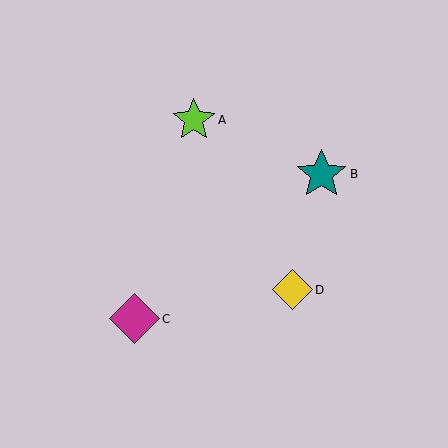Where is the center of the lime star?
The center of the lime star is at (194, 120).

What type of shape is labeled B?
Shape B is a teal star.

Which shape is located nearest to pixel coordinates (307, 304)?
The yellow diamond (labeled D) at (292, 290) is nearest to that location.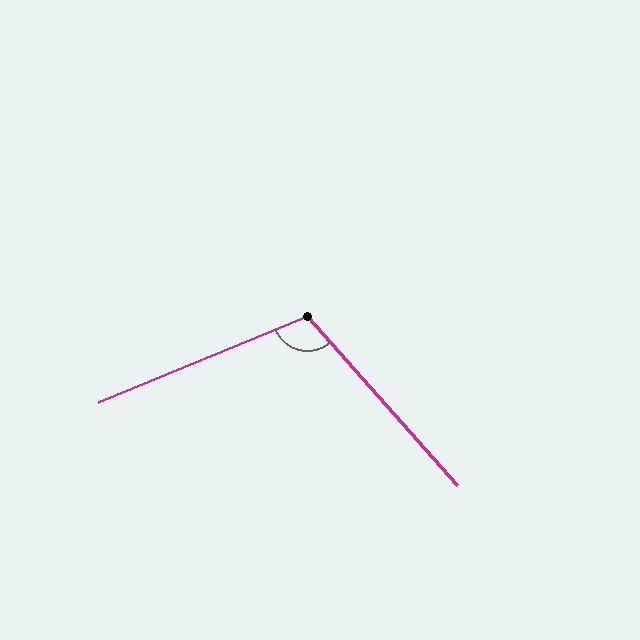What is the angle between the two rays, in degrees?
Approximately 109 degrees.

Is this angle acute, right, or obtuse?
It is obtuse.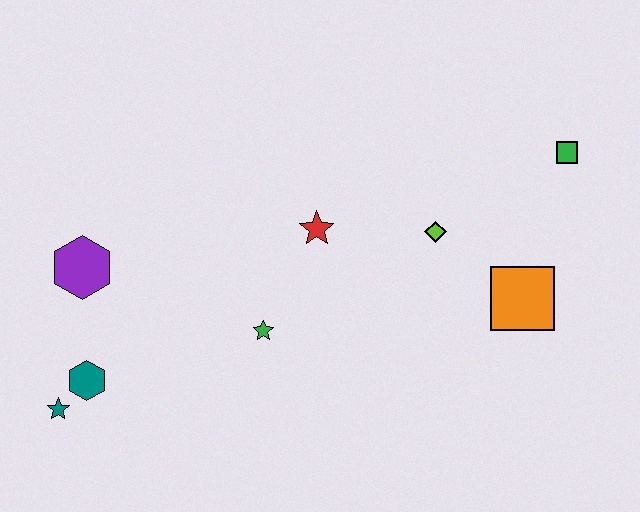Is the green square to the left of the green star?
No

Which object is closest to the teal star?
The teal hexagon is closest to the teal star.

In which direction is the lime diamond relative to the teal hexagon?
The lime diamond is to the right of the teal hexagon.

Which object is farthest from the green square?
The teal star is farthest from the green square.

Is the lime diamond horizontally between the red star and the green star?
No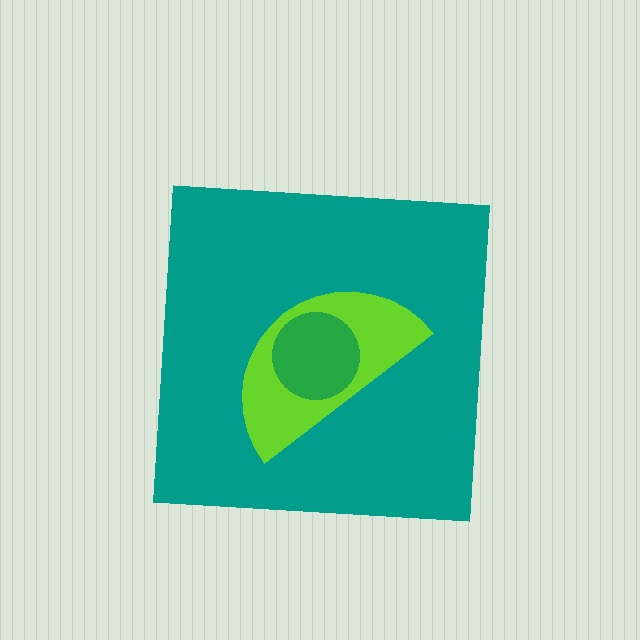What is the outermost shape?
The teal square.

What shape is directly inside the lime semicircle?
The green circle.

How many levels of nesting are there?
3.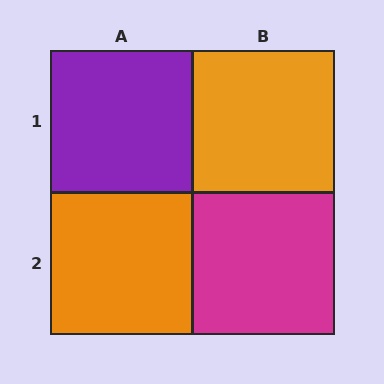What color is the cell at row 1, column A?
Purple.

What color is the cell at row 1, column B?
Orange.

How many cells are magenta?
1 cell is magenta.